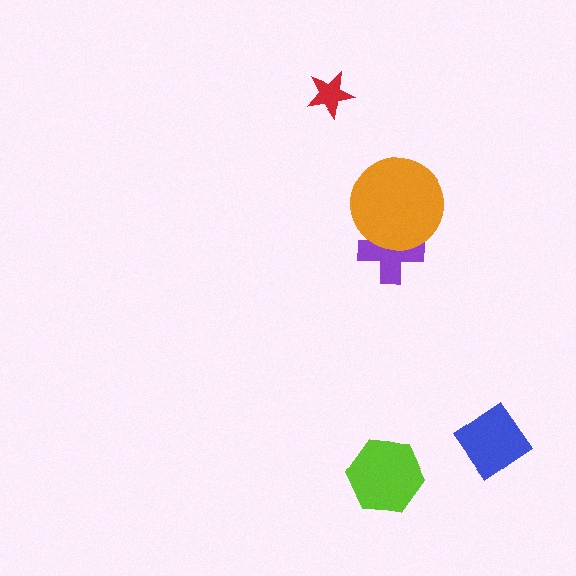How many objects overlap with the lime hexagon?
0 objects overlap with the lime hexagon.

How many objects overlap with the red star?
0 objects overlap with the red star.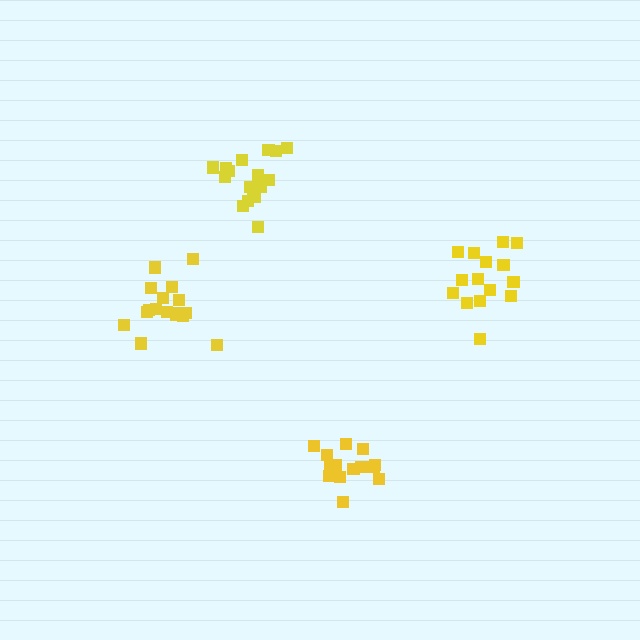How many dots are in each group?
Group 1: 15 dots, Group 2: 18 dots, Group 3: 17 dots, Group 4: 15 dots (65 total).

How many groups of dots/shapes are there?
There are 4 groups.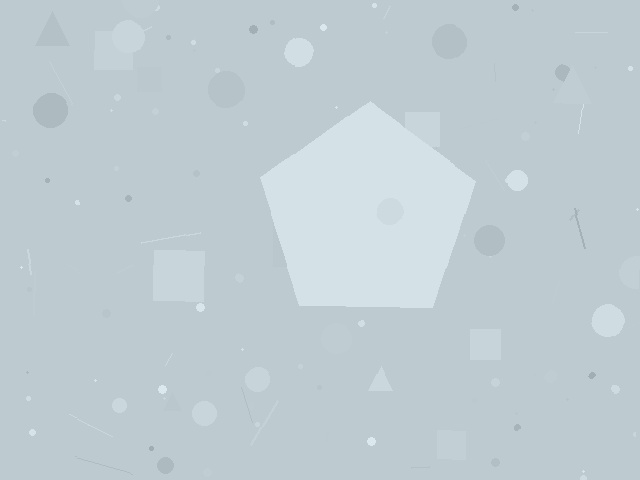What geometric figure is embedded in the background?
A pentagon is embedded in the background.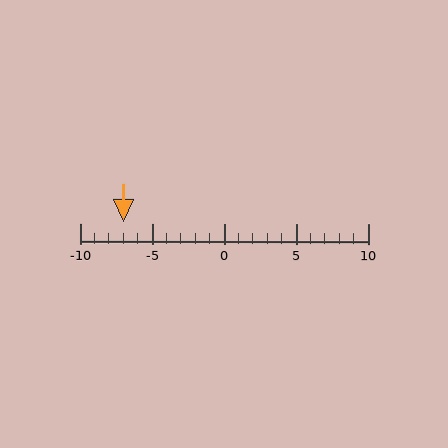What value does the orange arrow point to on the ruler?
The orange arrow points to approximately -7.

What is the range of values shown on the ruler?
The ruler shows values from -10 to 10.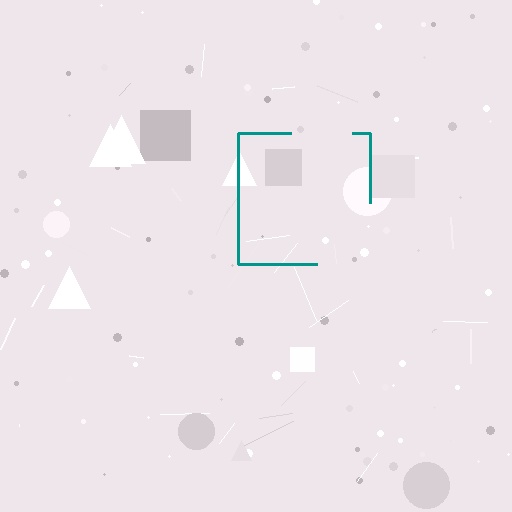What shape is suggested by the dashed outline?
The dashed outline suggests a square.